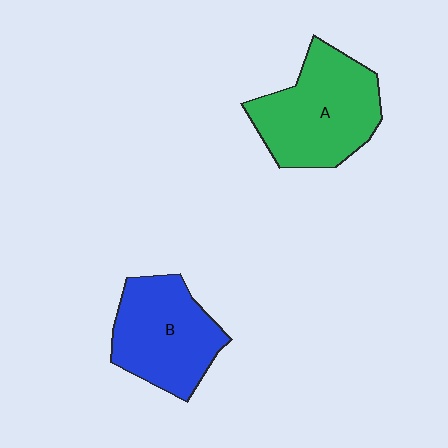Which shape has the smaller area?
Shape B (blue).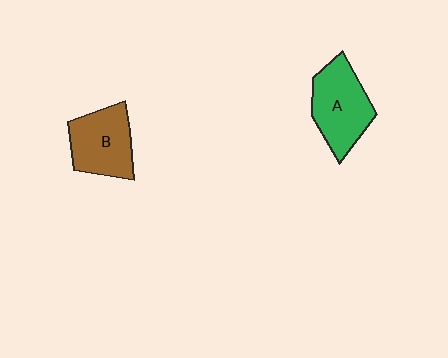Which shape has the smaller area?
Shape B (brown).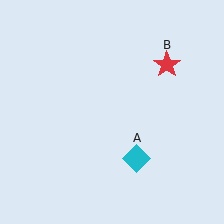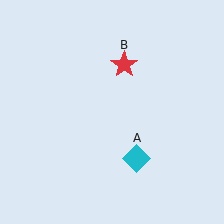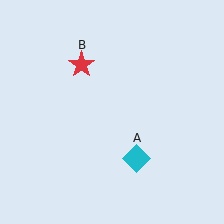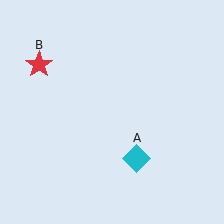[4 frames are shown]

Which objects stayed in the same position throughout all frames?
Cyan diamond (object A) remained stationary.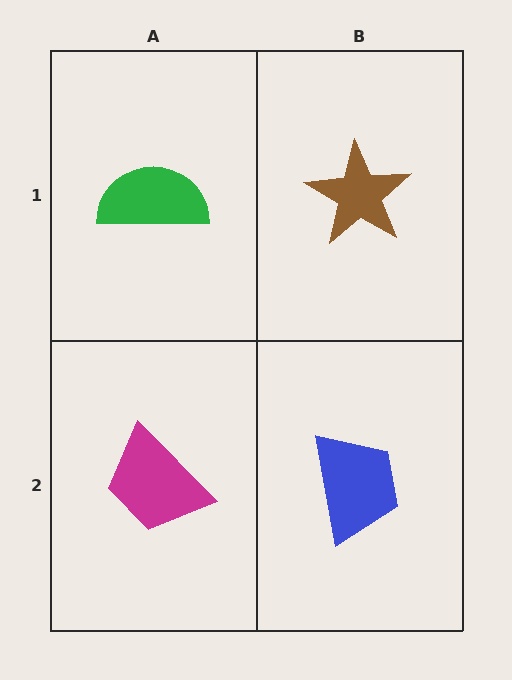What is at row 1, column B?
A brown star.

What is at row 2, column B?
A blue trapezoid.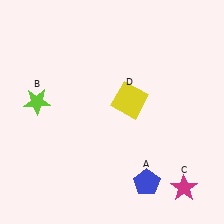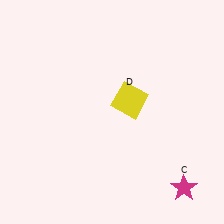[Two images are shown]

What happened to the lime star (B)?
The lime star (B) was removed in Image 2. It was in the top-left area of Image 1.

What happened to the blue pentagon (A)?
The blue pentagon (A) was removed in Image 2. It was in the bottom-right area of Image 1.